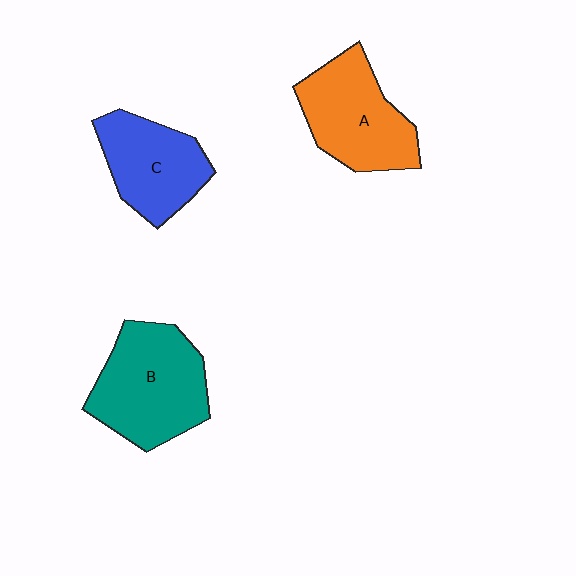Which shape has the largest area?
Shape B (teal).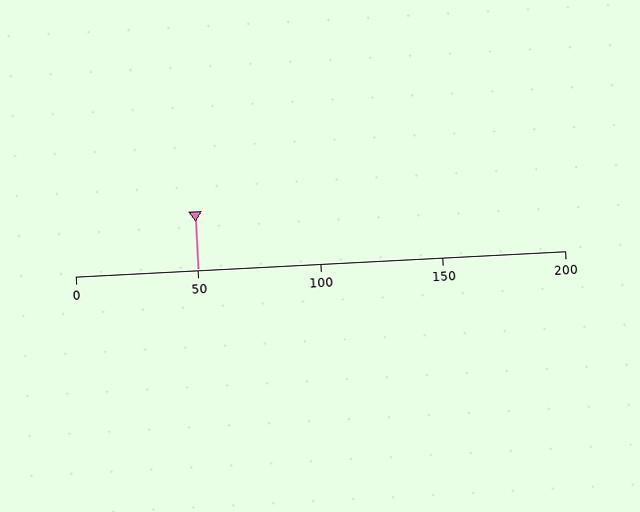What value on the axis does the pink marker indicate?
The marker indicates approximately 50.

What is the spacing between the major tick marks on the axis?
The major ticks are spaced 50 apart.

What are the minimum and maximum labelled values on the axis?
The axis runs from 0 to 200.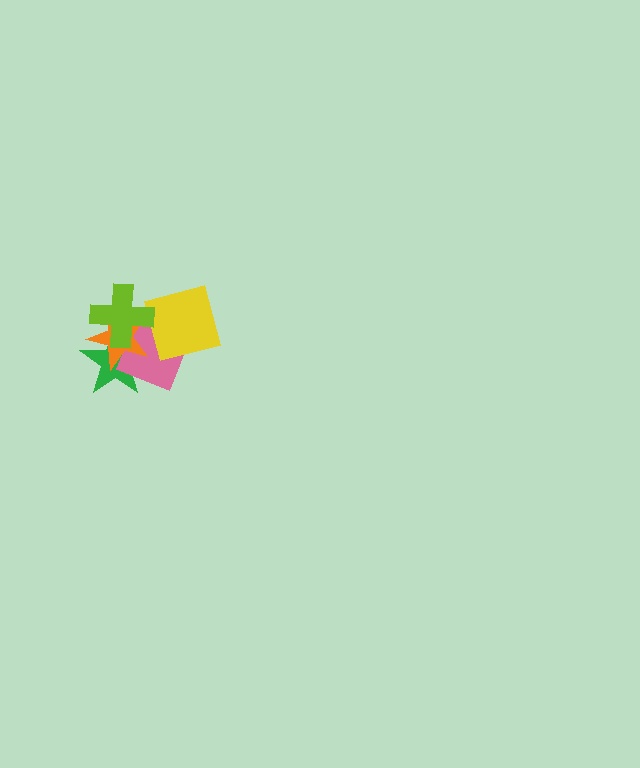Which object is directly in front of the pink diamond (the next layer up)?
The orange star is directly in front of the pink diamond.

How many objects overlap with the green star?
3 objects overlap with the green star.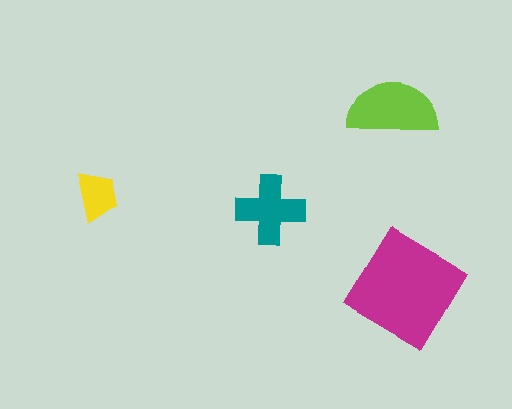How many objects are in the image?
There are 4 objects in the image.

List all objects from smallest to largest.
The yellow trapezoid, the teal cross, the lime semicircle, the magenta diamond.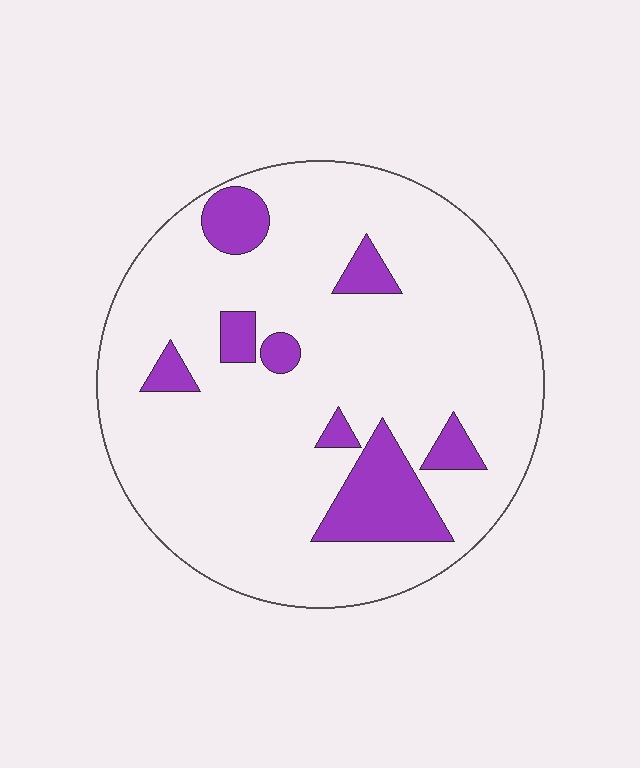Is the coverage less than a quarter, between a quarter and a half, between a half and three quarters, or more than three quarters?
Less than a quarter.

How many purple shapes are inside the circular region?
8.